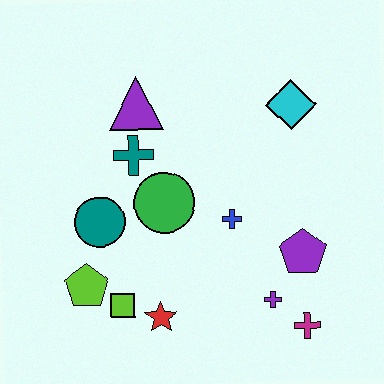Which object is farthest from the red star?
The cyan diamond is farthest from the red star.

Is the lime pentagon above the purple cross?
Yes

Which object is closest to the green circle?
The teal cross is closest to the green circle.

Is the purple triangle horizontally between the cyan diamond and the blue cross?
No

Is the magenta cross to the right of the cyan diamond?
Yes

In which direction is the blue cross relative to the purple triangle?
The blue cross is below the purple triangle.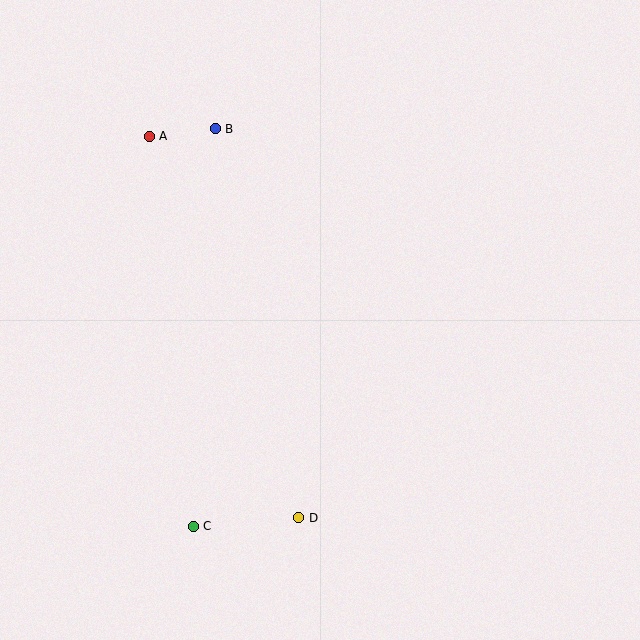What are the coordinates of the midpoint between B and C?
The midpoint between B and C is at (204, 328).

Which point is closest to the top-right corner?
Point B is closest to the top-right corner.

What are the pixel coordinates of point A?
Point A is at (149, 136).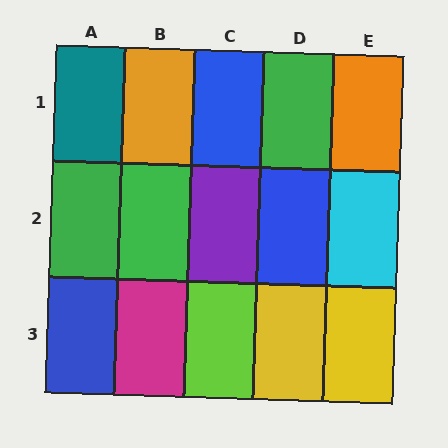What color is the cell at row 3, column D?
Yellow.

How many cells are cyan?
1 cell is cyan.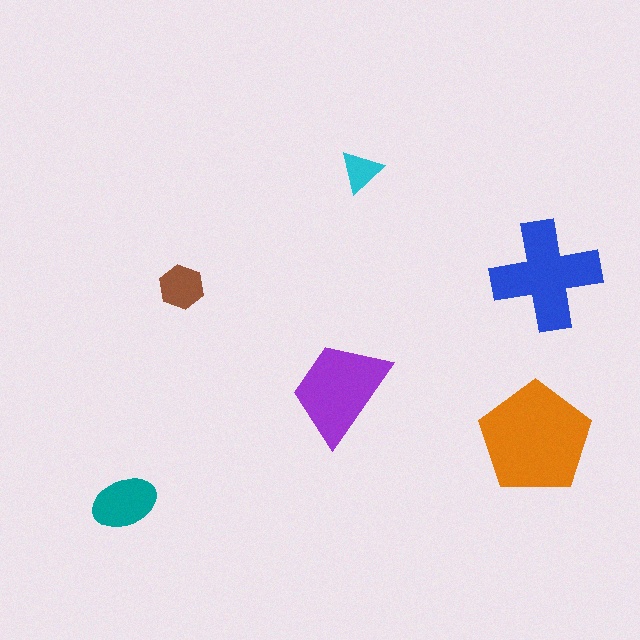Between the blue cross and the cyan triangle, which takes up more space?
The blue cross.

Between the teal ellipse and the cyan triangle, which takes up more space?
The teal ellipse.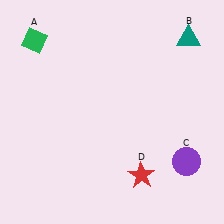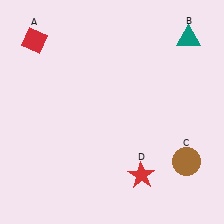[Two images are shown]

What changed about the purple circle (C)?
In Image 1, C is purple. In Image 2, it changed to brown.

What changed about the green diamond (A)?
In Image 1, A is green. In Image 2, it changed to red.